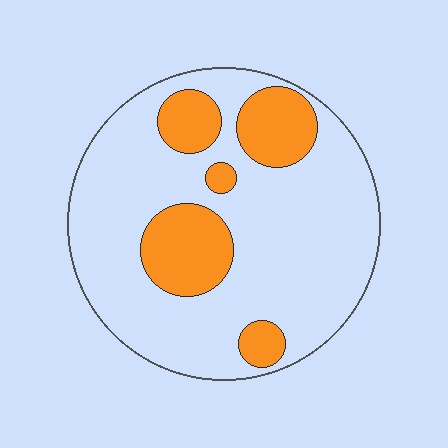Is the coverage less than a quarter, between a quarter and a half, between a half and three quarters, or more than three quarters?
Less than a quarter.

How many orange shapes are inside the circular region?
5.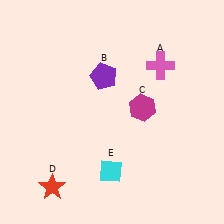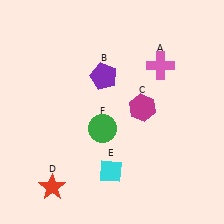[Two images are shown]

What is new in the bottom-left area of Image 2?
A green circle (F) was added in the bottom-left area of Image 2.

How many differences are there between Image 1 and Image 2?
There is 1 difference between the two images.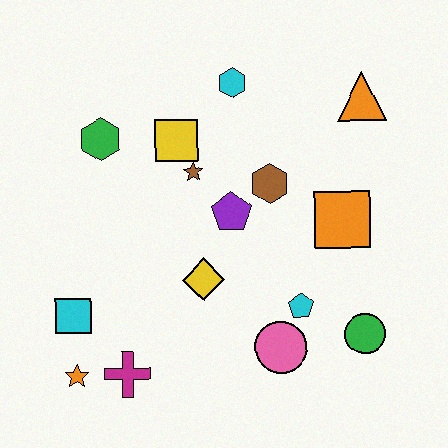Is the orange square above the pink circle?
Yes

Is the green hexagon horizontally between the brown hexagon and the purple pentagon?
No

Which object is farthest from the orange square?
The orange star is farthest from the orange square.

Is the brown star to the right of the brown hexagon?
No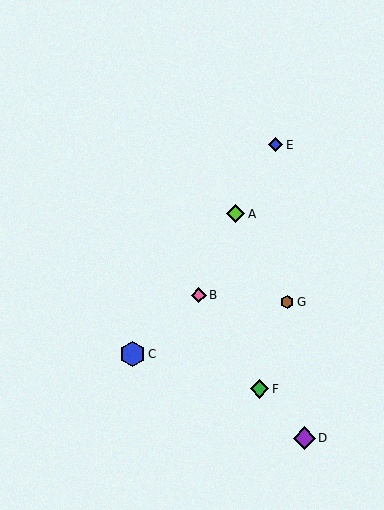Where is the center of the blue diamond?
The center of the blue diamond is at (276, 145).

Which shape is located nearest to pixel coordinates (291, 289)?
The brown hexagon (labeled G) at (287, 302) is nearest to that location.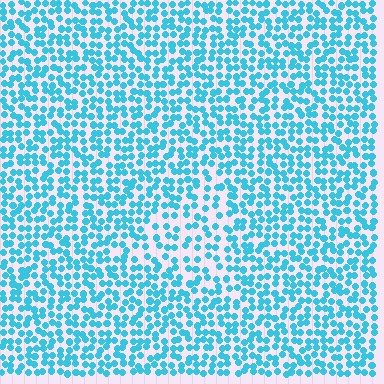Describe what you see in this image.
The image contains small cyan elements arranged at two different densities. A triangle-shaped region is visible where the elements are less densely packed than the surrounding area.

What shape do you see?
I see a triangle.